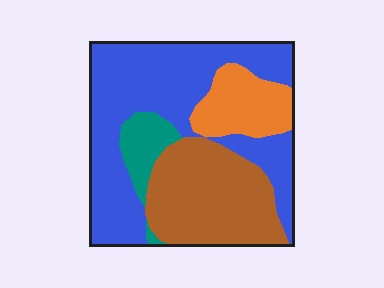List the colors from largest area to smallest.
From largest to smallest: blue, brown, orange, teal.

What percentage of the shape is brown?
Brown takes up about one quarter (1/4) of the shape.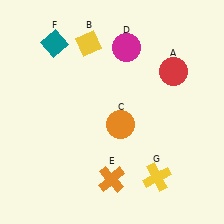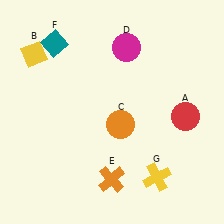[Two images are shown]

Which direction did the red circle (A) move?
The red circle (A) moved down.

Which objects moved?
The objects that moved are: the red circle (A), the yellow diamond (B).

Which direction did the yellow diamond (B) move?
The yellow diamond (B) moved left.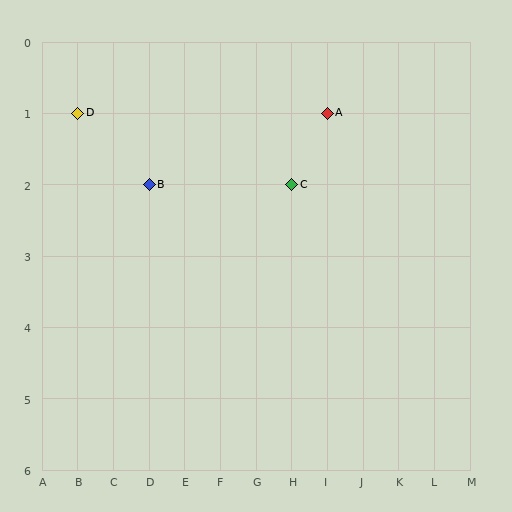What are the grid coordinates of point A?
Point A is at grid coordinates (I, 1).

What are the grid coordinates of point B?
Point B is at grid coordinates (D, 2).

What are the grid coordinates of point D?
Point D is at grid coordinates (B, 1).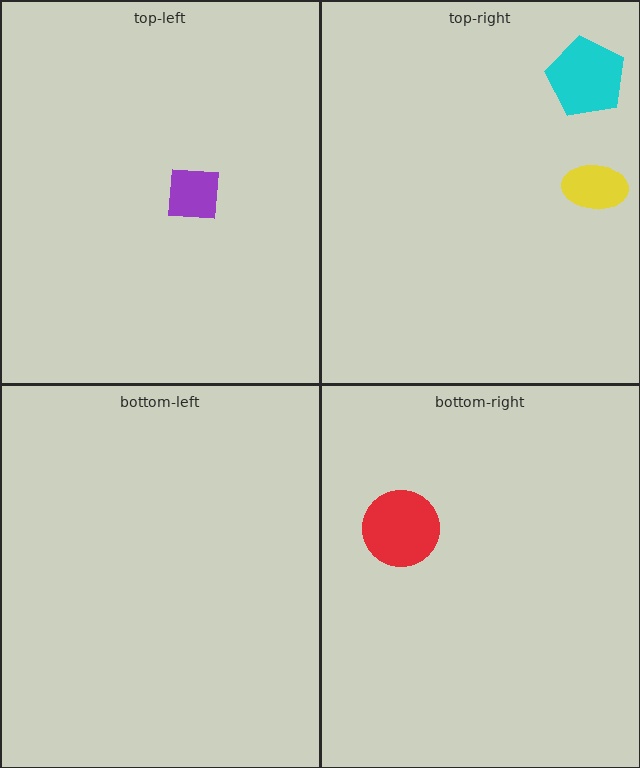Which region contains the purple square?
The top-left region.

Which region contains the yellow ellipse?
The top-right region.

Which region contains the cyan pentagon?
The top-right region.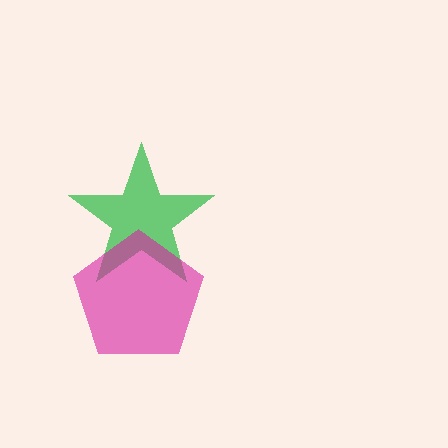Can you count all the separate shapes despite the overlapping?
Yes, there are 2 separate shapes.